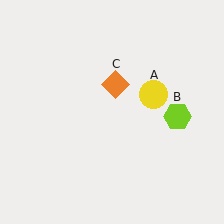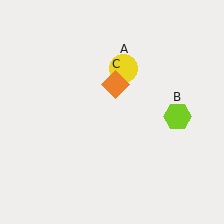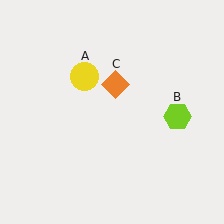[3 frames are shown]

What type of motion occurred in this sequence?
The yellow circle (object A) rotated counterclockwise around the center of the scene.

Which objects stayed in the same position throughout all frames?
Lime hexagon (object B) and orange diamond (object C) remained stationary.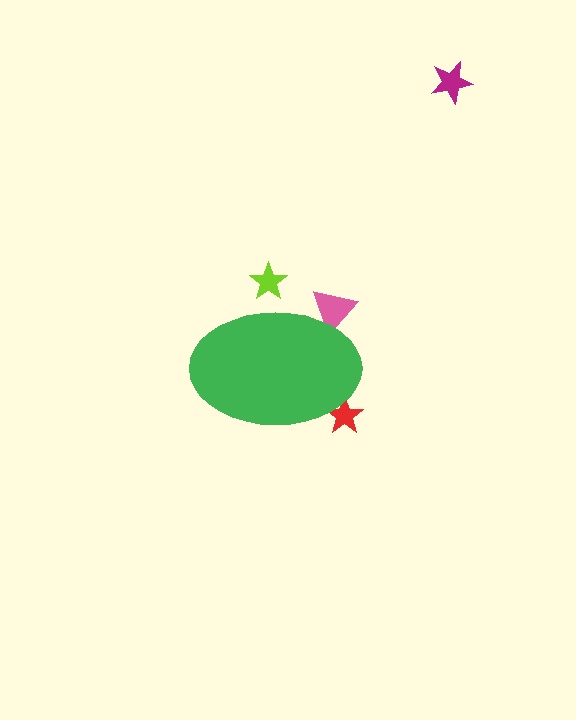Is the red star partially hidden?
Yes, the red star is partially hidden behind the green ellipse.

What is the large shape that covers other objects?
A green ellipse.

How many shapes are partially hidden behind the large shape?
3 shapes are partially hidden.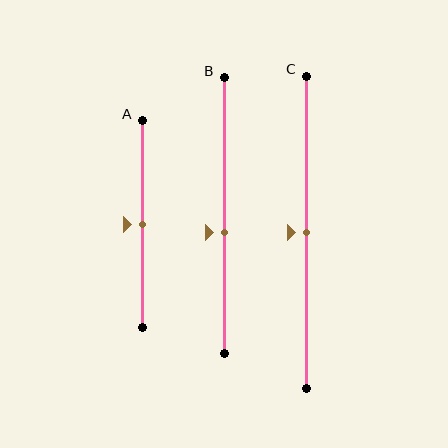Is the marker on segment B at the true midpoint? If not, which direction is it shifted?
No, the marker on segment B is shifted downward by about 6% of the segment length.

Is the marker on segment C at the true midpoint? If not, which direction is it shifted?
Yes, the marker on segment C is at the true midpoint.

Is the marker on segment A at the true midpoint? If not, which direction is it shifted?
Yes, the marker on segment A is at the true midpoint.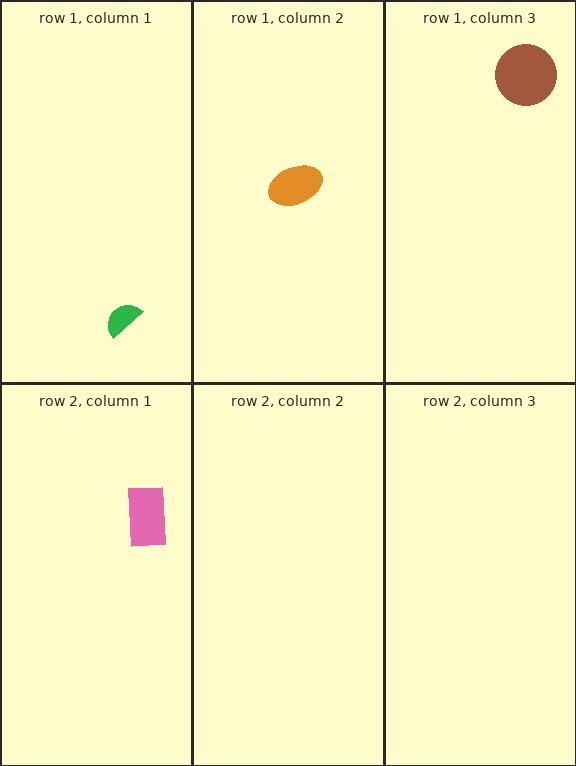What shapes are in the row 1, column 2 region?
The orange ellipse.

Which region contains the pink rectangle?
The row 2, column 1 region.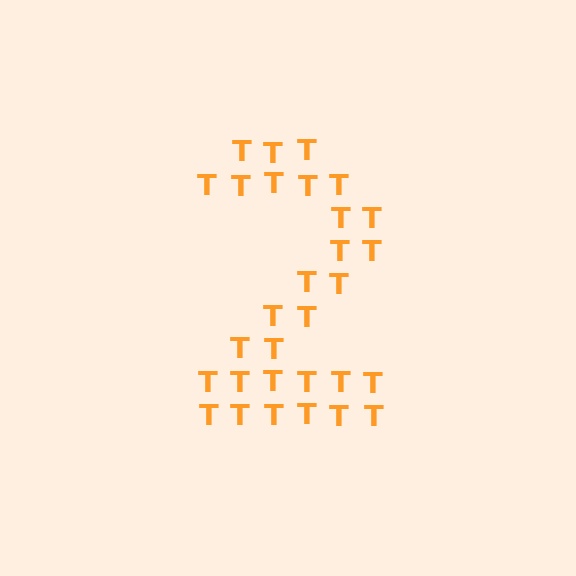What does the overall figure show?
The overall figure shows the digit 2.